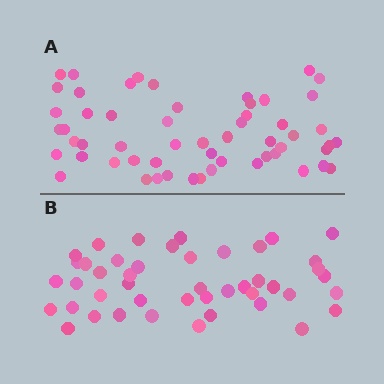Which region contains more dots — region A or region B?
Region A (the top region) has more dots.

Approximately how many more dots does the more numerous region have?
Region A has roughly 12 or so more dots than region B.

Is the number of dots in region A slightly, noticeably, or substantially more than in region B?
Region A has only slightly more — the two regions are fairly close. The ratio is roughly 1.2 to 1.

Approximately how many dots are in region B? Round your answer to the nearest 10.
About 40 dots. (The exact count is 45, which rounds to 40.)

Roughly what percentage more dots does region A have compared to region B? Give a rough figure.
About 25% more.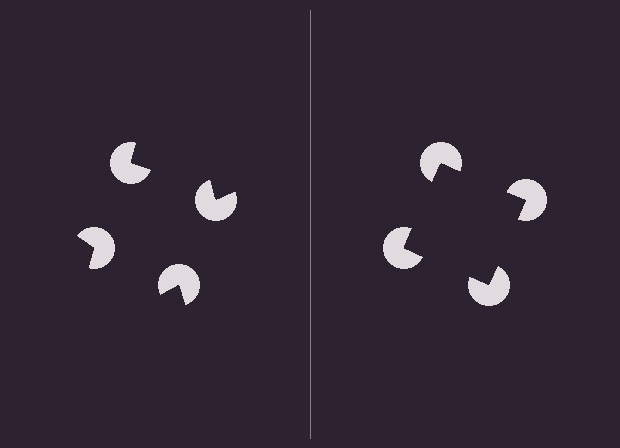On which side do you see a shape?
An illusory square appears on the right side. On the left side the wedge cuts are rotated, so no coherent shape forms.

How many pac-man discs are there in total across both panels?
8 — 4 on each side.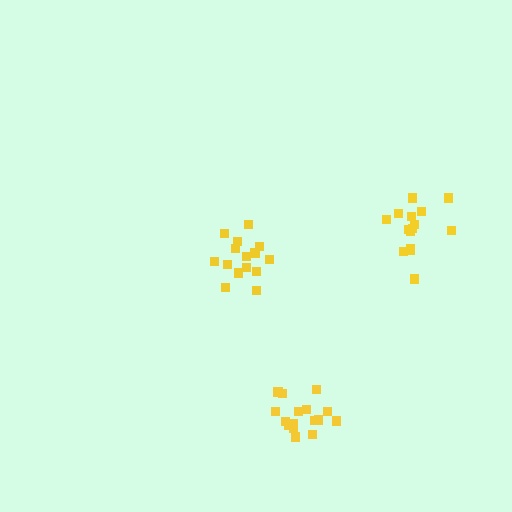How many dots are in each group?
Group 1: 15 dots, Group 2: 16 dots, Group 3: 16 dots (47 total).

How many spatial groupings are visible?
There are 3 spatial groupings.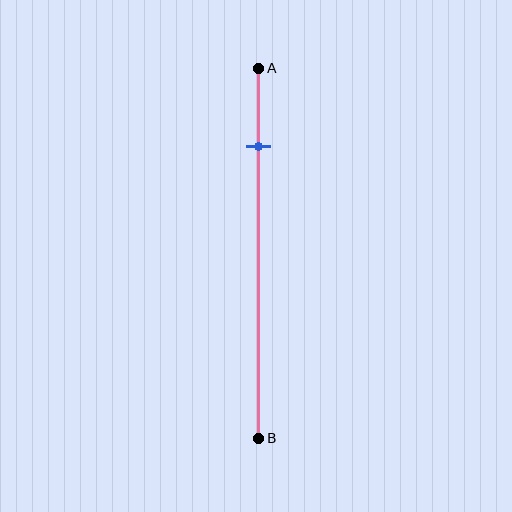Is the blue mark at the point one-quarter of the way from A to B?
No, the mark is at about 20% from A, not at the 25% one-quarter point.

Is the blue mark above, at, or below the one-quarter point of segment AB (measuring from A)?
The blue mark is above the one-quarter point of segment AB.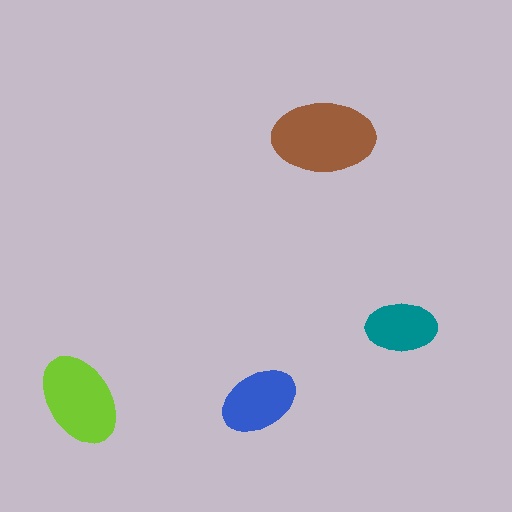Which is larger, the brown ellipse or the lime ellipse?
The brown one.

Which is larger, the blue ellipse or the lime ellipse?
The lime one.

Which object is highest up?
The brown ellipse is topmost.